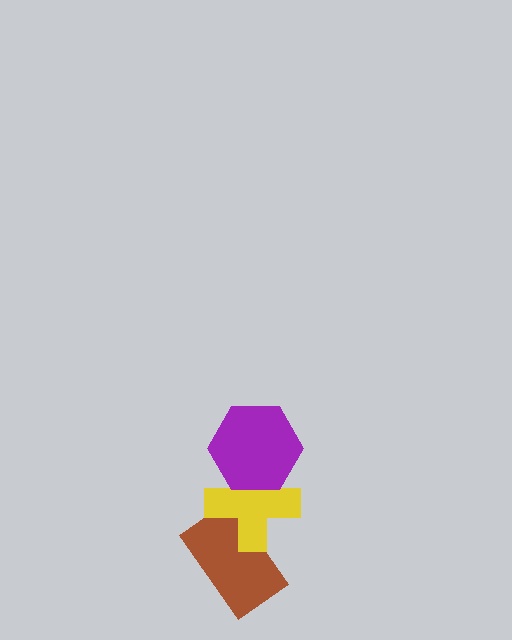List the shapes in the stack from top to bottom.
From top to bottom: the purple hexagon, the yellow cross, the brown rectangle.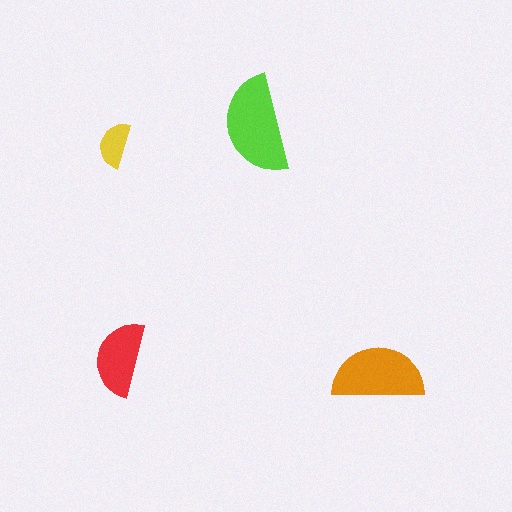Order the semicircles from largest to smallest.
the lime one, the orange one, the red one, the yellow one.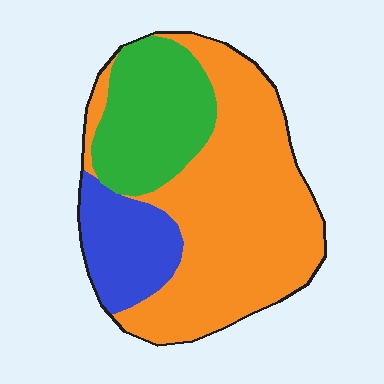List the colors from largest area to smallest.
From largest to smallest: orange, green, blue.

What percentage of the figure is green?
Green takes up less than a quarter of the figure.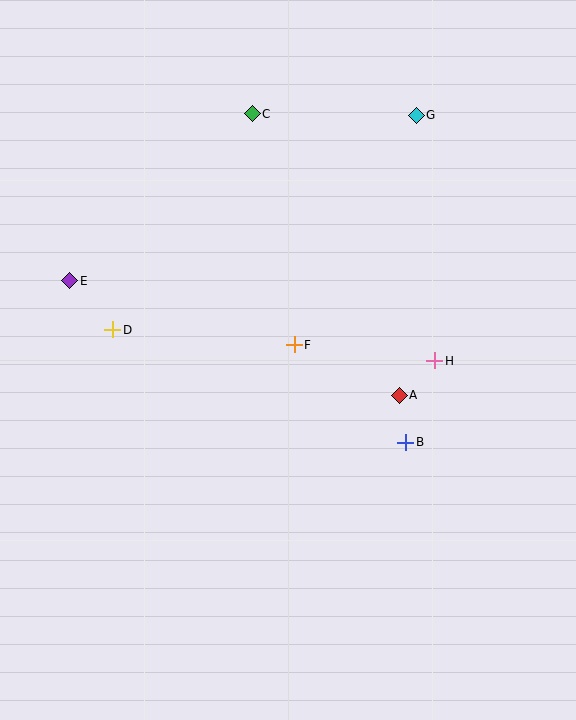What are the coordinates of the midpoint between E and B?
The midpoint between E and B is at (238, 362).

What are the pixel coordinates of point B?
Point B is at (406, 442).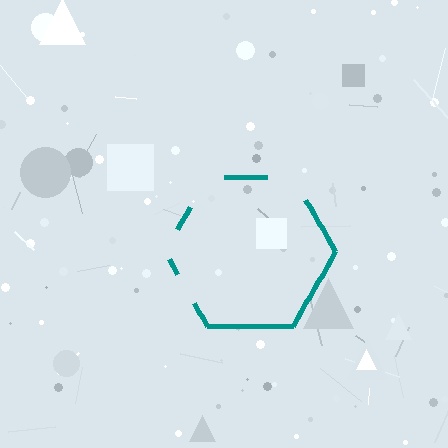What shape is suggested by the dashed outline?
The dashed outline suggests a hexagon.